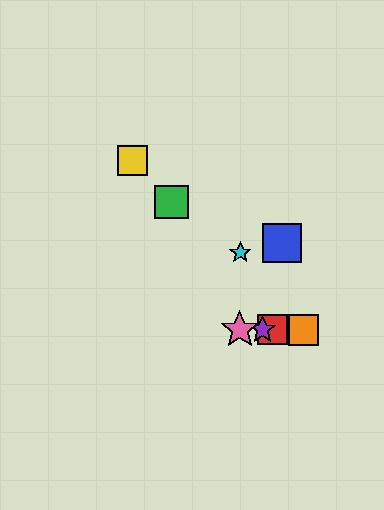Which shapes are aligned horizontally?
The red square, the purple star, the orange square, the pink star are aligned horizontally.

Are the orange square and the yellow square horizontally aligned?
No, the orange square is at y≈330 and the yellow square is at y≈161.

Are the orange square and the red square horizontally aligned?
Yes, both are at y≈330.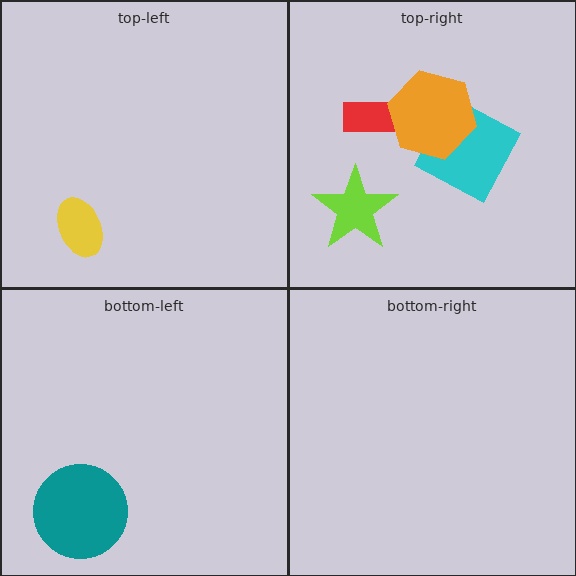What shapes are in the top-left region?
The yellow ellipse.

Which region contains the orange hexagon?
The top-right region.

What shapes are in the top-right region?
The lime star, the cyan square, the red arrow, the orange hexagon.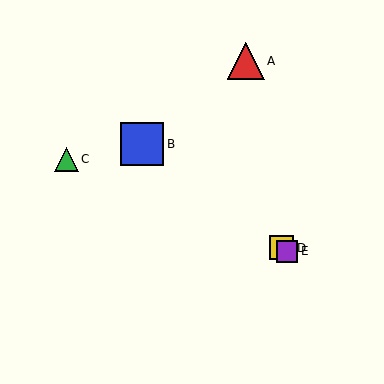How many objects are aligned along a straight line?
3 objects (B, D, E) are aligned along a straight line.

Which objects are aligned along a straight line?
Objects B, D, E are aligned along a straight line.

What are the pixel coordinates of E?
Object E is at (287, 251).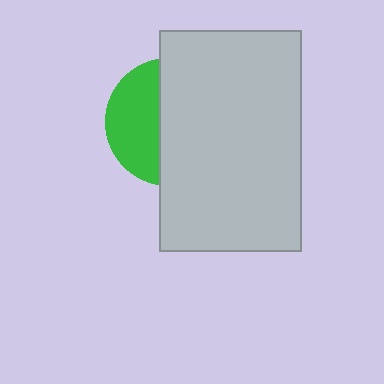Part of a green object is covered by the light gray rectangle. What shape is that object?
It is a circle.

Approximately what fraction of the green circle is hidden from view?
Roughly 60% of the green circle is hidden behind the light gray rectangle.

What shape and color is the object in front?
The object in front is a light gray rectangle.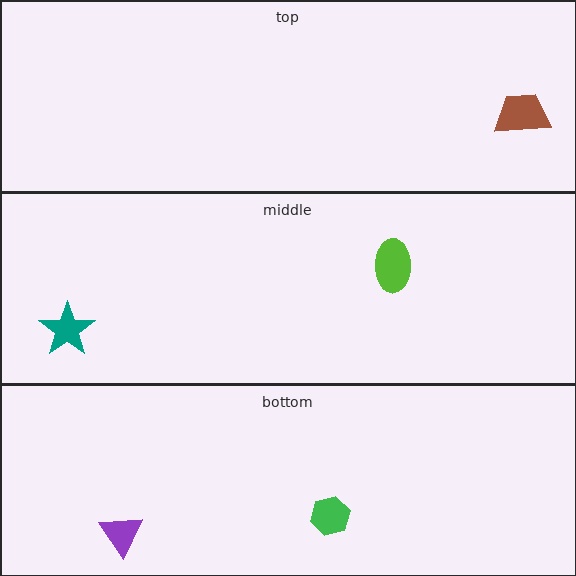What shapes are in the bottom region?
The purple triangle, the green hexagon.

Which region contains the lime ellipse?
The middle region.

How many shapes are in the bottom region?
2.